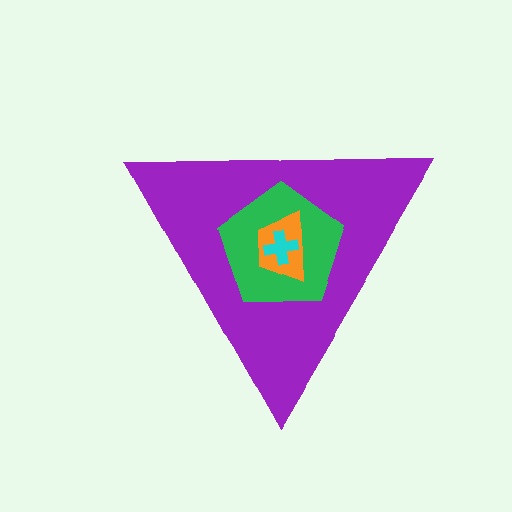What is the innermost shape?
The cyan cross.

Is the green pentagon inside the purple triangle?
Yes.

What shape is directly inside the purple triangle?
The green pentagon.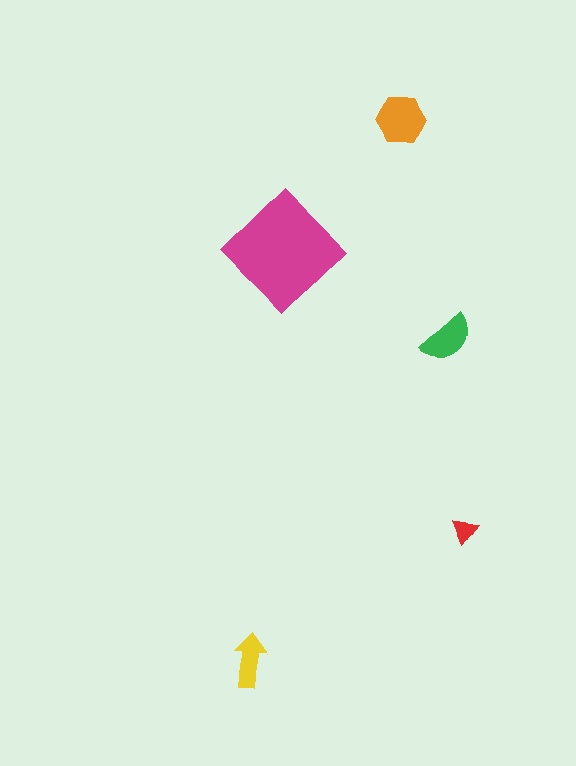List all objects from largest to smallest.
The magenta diamond, the orange hexagon, the green semicircle, the yellow arrow, the red triangle.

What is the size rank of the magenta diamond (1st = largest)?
1st.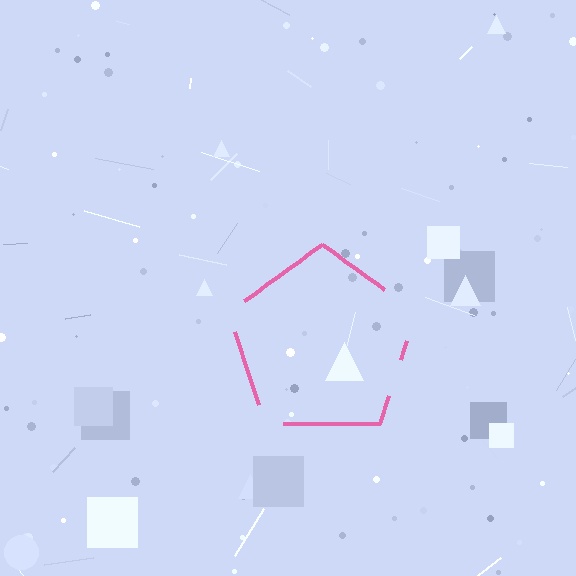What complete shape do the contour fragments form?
The contour fragments form a pentagon.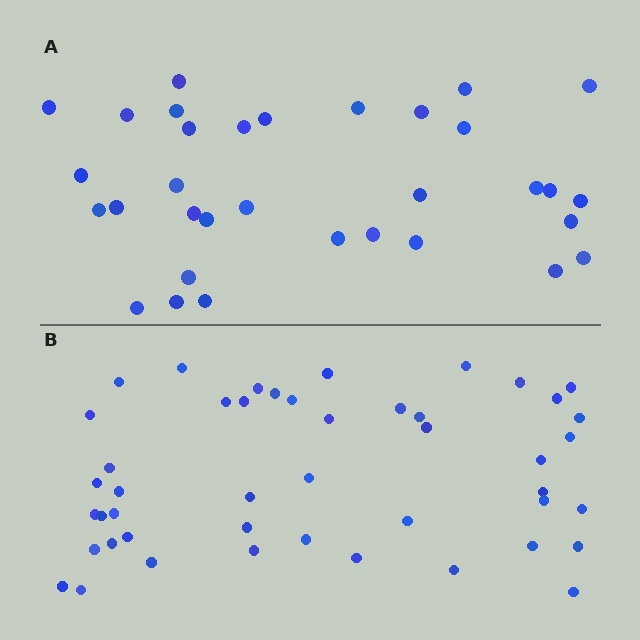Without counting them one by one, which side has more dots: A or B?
Region B (the bottom region) has more dots.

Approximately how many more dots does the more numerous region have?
Region B has approximately 15 more dots than region A.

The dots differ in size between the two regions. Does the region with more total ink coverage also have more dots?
No. Region A has more total ink coverage because its dots are larger, but region B actually contains more individual dots. Total area can be misleading — the number of items is what matters here.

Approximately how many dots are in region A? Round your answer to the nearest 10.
About 30 dots. (The exact count is 33, which rounds to 30.)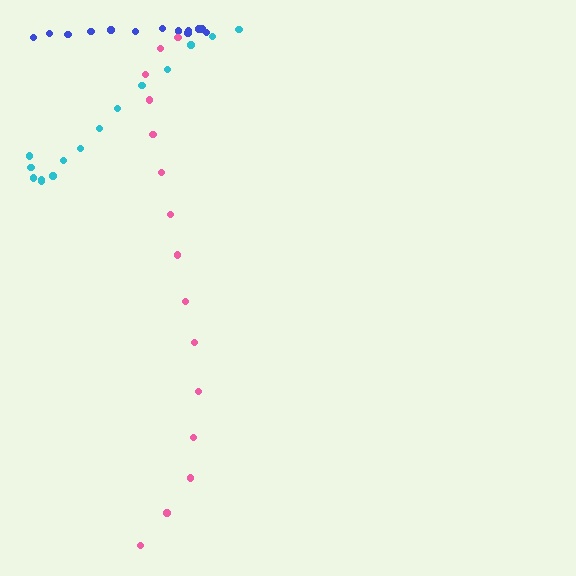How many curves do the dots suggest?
There are 3 distinct paths.